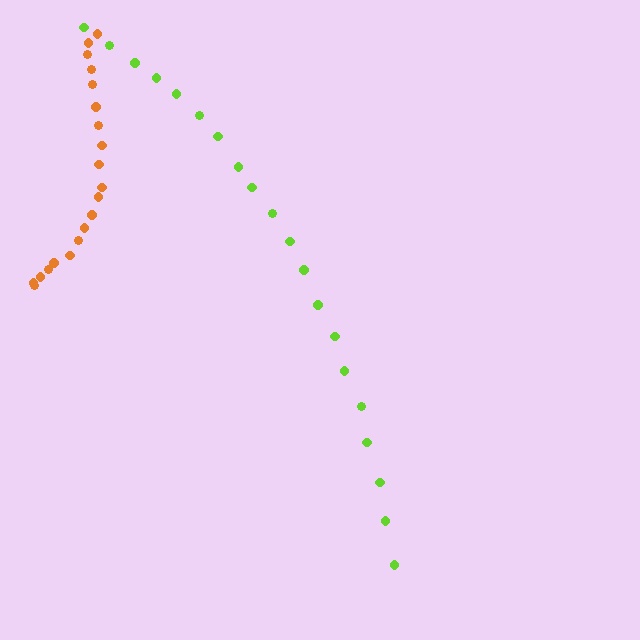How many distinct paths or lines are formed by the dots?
There are 2 distinct paths.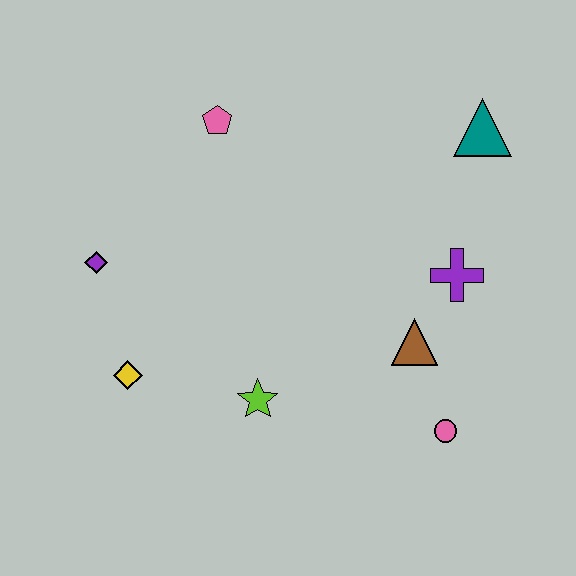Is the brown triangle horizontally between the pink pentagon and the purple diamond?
No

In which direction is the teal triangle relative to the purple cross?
The teal triangle is above the purple cross.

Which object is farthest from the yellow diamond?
The teal triangle is farthest from the yellow diamond.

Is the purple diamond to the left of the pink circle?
Yes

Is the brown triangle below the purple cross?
Yes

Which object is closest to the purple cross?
The brown triangle is closest to the purple cross.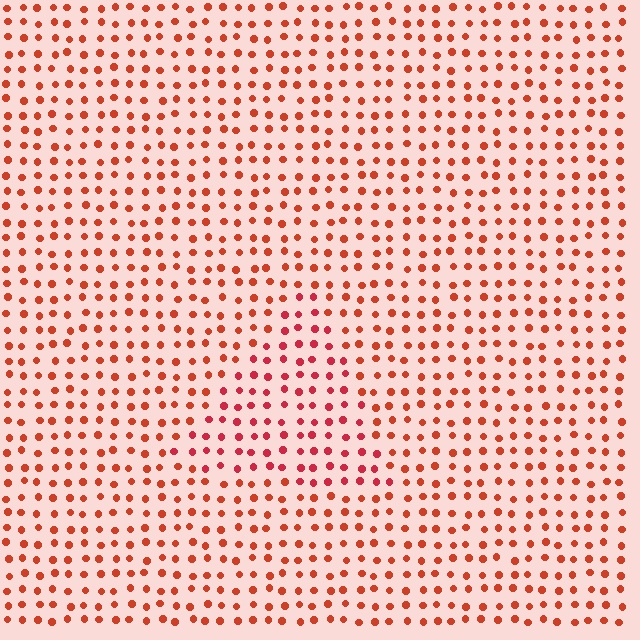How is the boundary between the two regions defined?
The boundary is defined purely by a slight shift in hue (about 18 degrees). Spacing, size, and orientation are identical on both sides.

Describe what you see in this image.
The image is filled with small red elements in a uniform arrangement. A triangle-shaped region is visible where the elements are tinted to a slightly different hue, forming a subtle color boundary.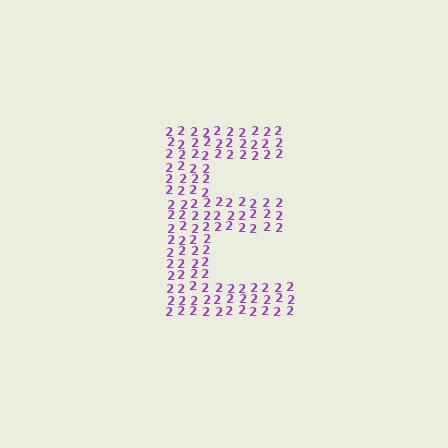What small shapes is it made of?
It is made of small digit 2's.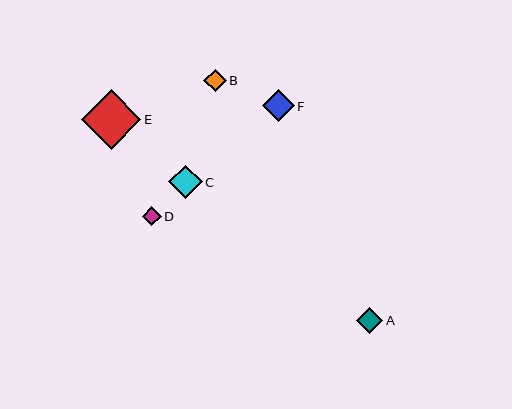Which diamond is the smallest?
Diamond D is the smallest with a size of approximately 19 pixels.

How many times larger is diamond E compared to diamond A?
Diamond E is approximately 2.3 times the size of diamond A.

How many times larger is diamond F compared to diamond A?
Diamond F is approximately 1.2 times the size of diamond A.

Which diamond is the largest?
Diamond E is the largest with a size of approximately 59 pixels.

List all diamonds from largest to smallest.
From largest to smallest: E, C, F, A, B, D.